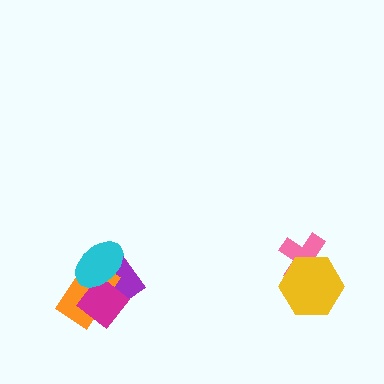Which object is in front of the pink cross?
The yellow hexagon is in front of the pink cross.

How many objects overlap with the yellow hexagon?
1 object overlaps with the yellow hexagon.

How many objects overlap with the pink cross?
1 object overlaps with the pink cross.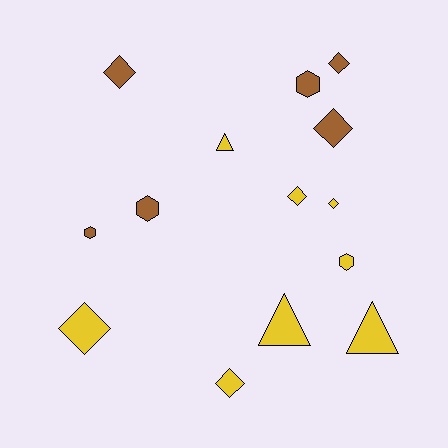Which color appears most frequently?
Yellow, with 8 objects.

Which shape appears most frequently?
Diamond, with 7 objects.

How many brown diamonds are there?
There are 3 brown diamonds.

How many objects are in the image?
There are 14 objects.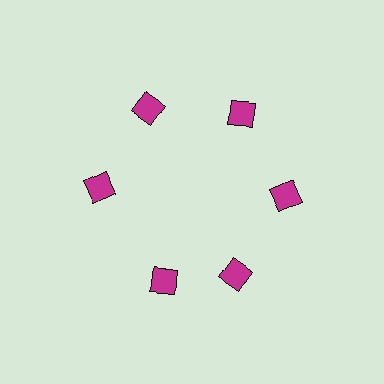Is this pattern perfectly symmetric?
No. The 6 magenta diamonds are arranged in a ring, but one element near the 7 o'clock position is rotated out of alignment along the ring, breaking the 6-fold rotational symmetry.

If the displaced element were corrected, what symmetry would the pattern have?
It would have 6-fold rotational symmetry — the pattern would map onto itself every 60 degrees.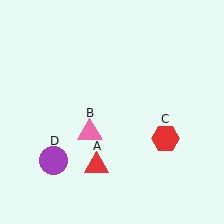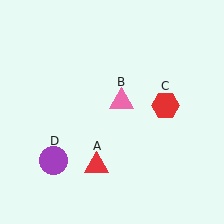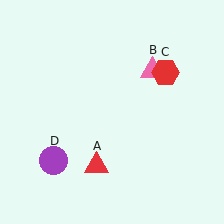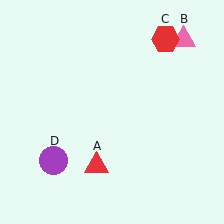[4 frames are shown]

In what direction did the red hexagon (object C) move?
The red hexagon (object C) moved up.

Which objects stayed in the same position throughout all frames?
Red triangle (object A) and purple circle (object D) remained stationary.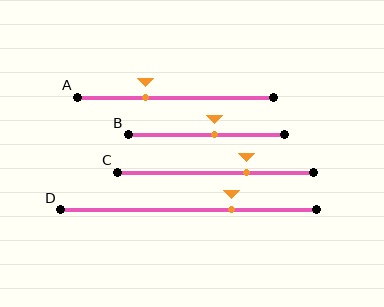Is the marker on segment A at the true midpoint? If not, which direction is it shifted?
No, the marker on segment A is shifted to the left by about 16% of the segment length.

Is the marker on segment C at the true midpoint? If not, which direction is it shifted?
No, the marker on segment C is shifted to the right by about 16% of the segment length.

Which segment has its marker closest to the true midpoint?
Segment B has its marker closest to the true midpoint.